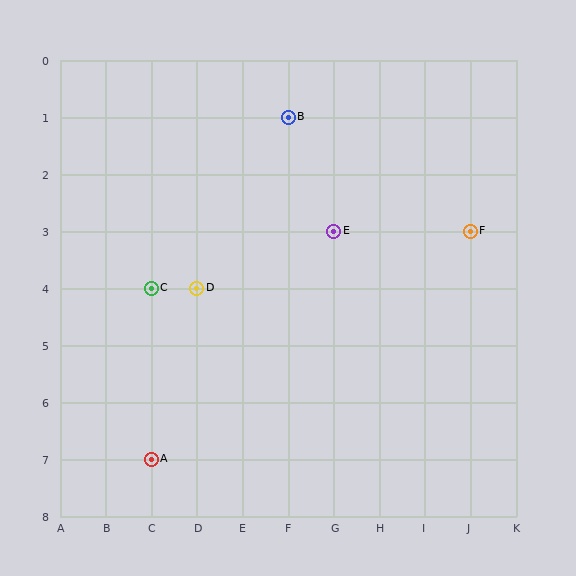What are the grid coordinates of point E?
Point E is at grid coordinates (G, 3).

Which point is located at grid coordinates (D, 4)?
Point D is at (D, 4).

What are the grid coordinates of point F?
Point F is at grid coordinates (J, 3).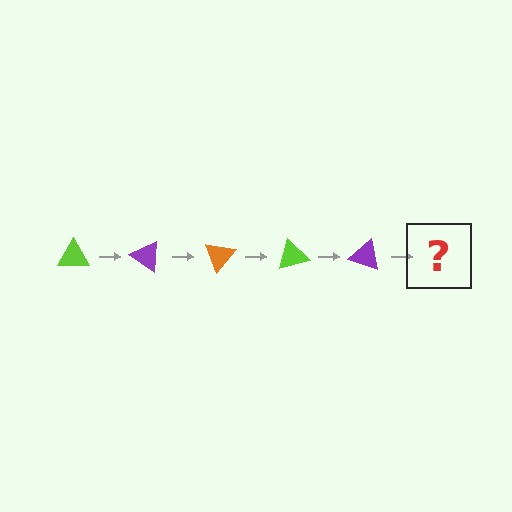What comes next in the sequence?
The next element should be an orange triangle, rotated 175 degrees from the start.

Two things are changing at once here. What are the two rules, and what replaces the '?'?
The two rules are that it rotates 35 degrees each step and the color cycles through lime, purple, and orange. The '?' should be an orange triangle, rotated 175 degrees from the start.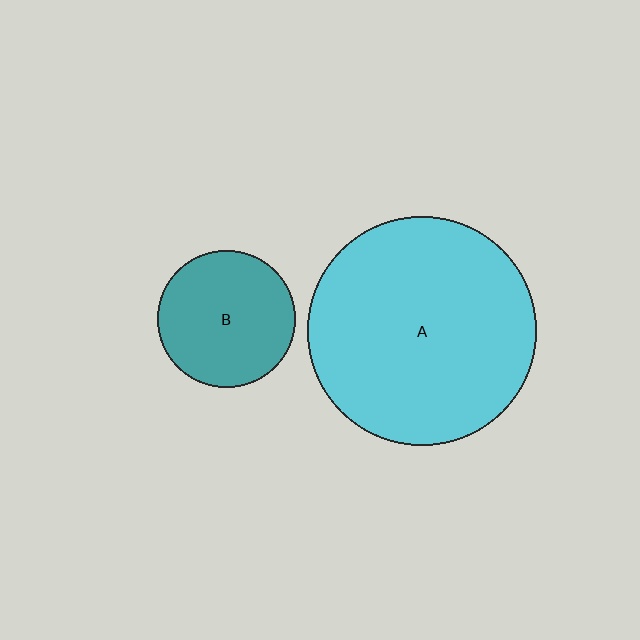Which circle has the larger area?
Circle A (cyan).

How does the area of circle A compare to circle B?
Approximately 2.8 times.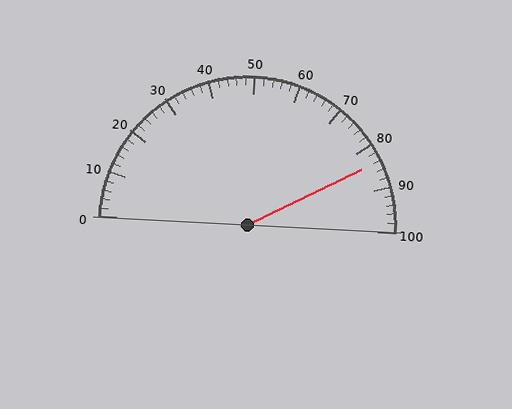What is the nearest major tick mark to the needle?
The nearest major tick mark is 80.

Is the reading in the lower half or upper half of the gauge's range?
The reading is in the upper half of the range (0 to 100).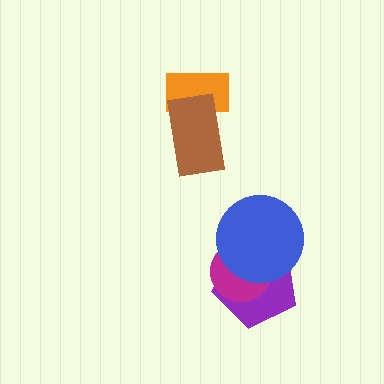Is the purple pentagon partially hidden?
Yes, it is partially covered by another shape.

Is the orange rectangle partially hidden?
Yes, it is partially covered by another shape.